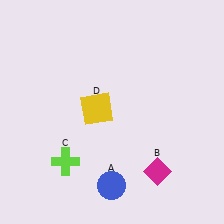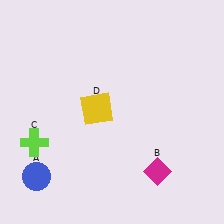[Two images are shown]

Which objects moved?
The objects that moved are: the blue circle (A), the lime cross (C).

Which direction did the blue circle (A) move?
The blue circle (A) moved left.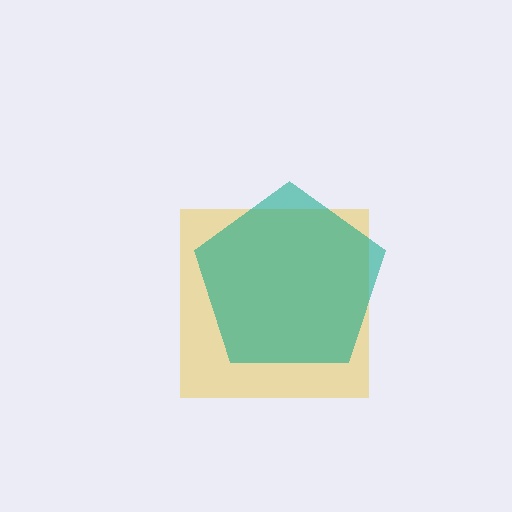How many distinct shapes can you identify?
There are 2 distinct shapes: a yellow square, a teal pentagon.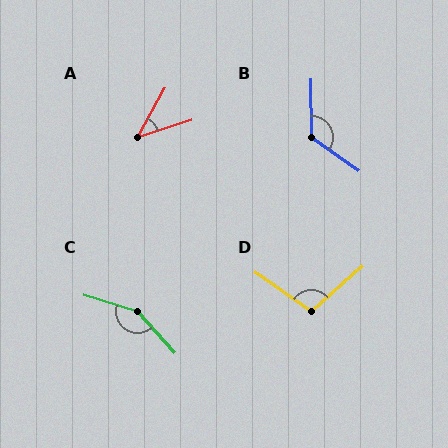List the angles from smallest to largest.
A (43°), D (104°), B (126°), C (149°).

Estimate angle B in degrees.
Approximately 126 degrees.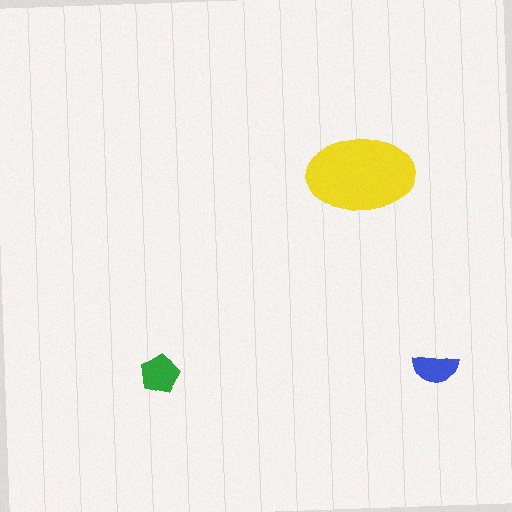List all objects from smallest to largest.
The blue semicircle, the green pentagon, the yellow ellipse.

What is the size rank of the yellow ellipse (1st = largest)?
1st.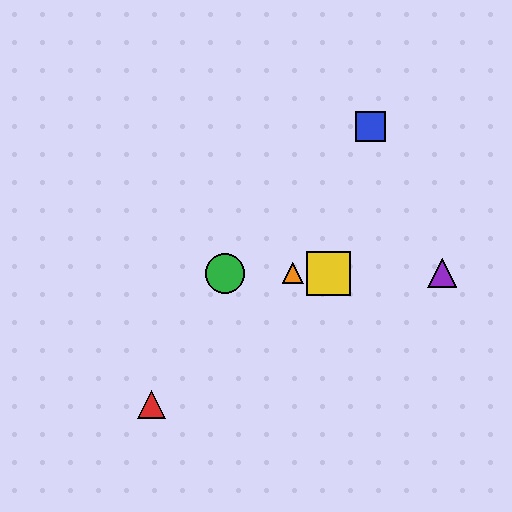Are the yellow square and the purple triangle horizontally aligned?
Yes, both are at y≈273.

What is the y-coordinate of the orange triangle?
The orange triangle is at y≈273.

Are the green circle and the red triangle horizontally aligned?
No, the green circle is at y≈273 and the red triangle is at y≈404.